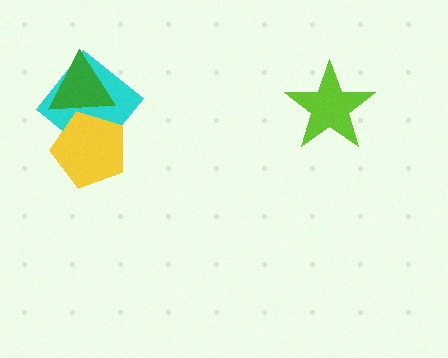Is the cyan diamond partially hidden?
Yes, it is partially covered by another shape.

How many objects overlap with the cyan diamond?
2 objects overlap with the cyan diamond.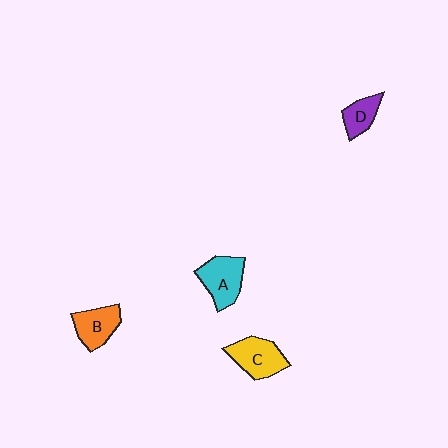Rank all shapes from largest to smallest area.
From largest to smallest: C (yellow), A (cyan), B (orange), D (purple).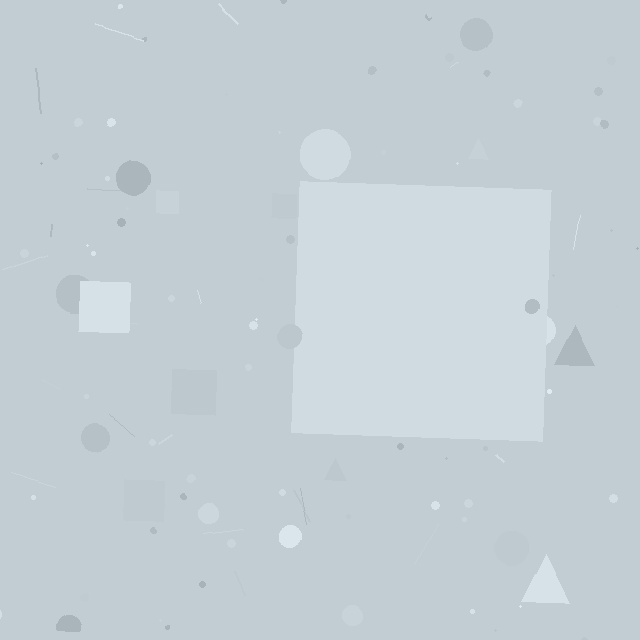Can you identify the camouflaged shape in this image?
The camouflaged shape is a square.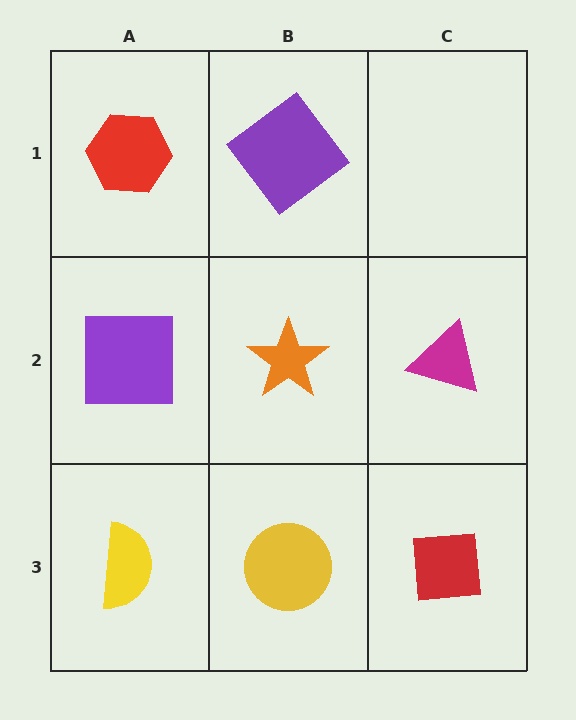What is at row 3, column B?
A yellow circle.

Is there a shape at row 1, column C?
No, that cell is empty.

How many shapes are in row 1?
2 shapes.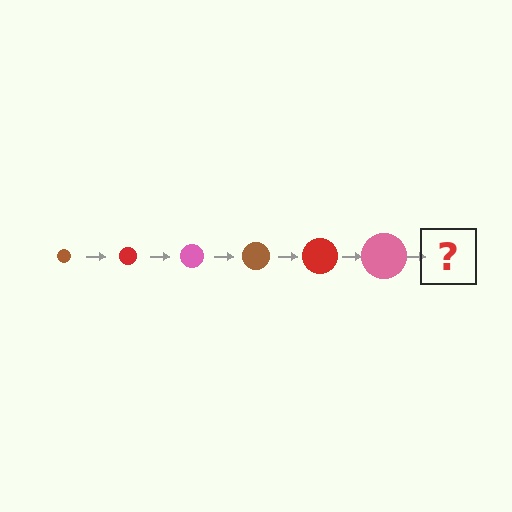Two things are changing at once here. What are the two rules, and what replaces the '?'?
The two rules are that the circle grows larger each step and the color cycles through brown, red, and pink. The '?' should be a brown circle, larger than the previous one.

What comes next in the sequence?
The next element should be a brown circle, larger than the previous one.